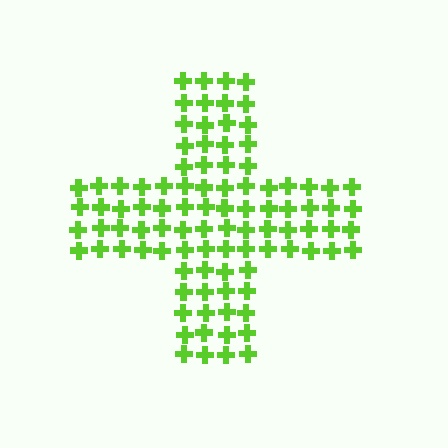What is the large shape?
The large shape is a cross.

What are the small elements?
The small elements are crosses.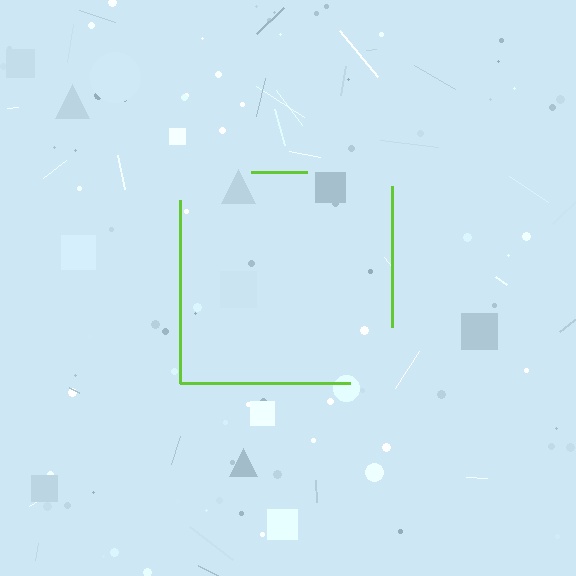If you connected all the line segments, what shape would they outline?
They would outline a square.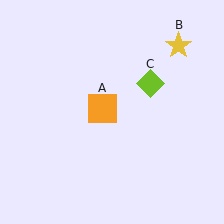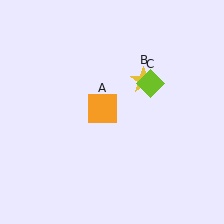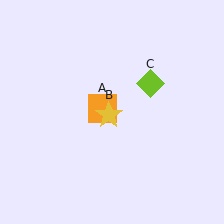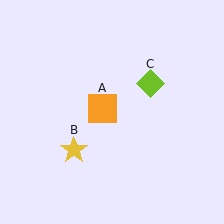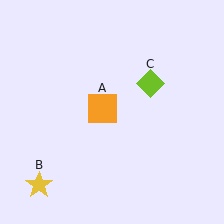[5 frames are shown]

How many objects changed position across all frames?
1 object changed position: yellow star (object B).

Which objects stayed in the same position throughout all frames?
Orange square (object A) and lime diamond (object C) remained stationary.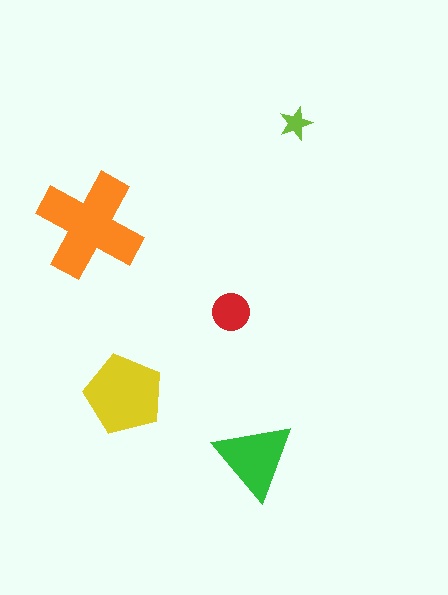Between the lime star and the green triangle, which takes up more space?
The green triangle.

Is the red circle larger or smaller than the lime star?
Larger.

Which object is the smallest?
The lime star.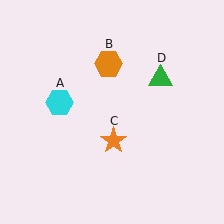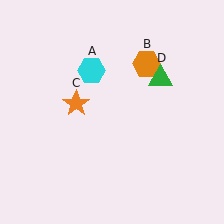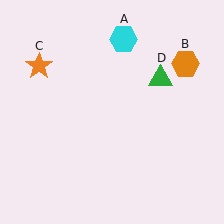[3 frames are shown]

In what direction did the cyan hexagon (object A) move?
The cyan hexagon (object A) moved up and to the right.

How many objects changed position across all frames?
3 objects changed position: cyan hexagon (object A), orange hexagon (object B), orange star (object C).